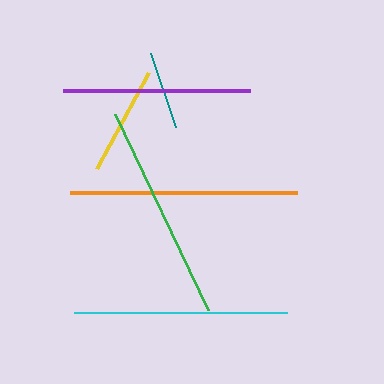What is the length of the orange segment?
The orange segment is approximately 227 pixels long.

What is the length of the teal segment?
The teal segment is approximately 78 pixels long.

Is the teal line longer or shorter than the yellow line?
The yellow line is longer than the teal line.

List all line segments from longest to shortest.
From longest to shortest: orange, green, cyan, purple, yellow, teal.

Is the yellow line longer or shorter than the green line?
The green line is longer than the yellow line.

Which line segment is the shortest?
The teal line is the shortest at approximately 78 pixels.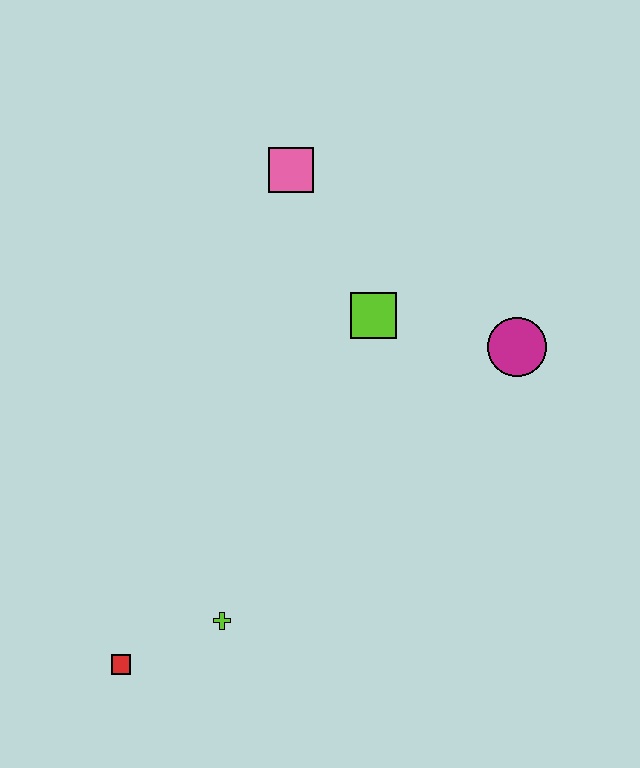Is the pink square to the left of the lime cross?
No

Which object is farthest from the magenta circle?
The red square is farthest from the magenta circle.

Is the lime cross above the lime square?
No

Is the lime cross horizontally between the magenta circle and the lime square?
No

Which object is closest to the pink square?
The lime square is closest to the pink square.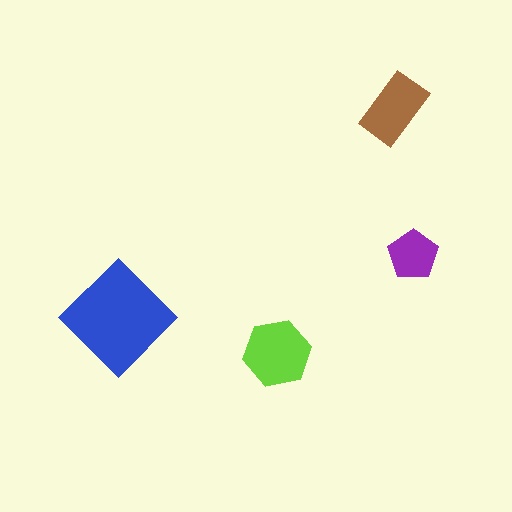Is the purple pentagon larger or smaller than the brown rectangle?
Smaller.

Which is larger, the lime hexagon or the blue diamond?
The blue diamond.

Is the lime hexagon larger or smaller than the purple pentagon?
Larger.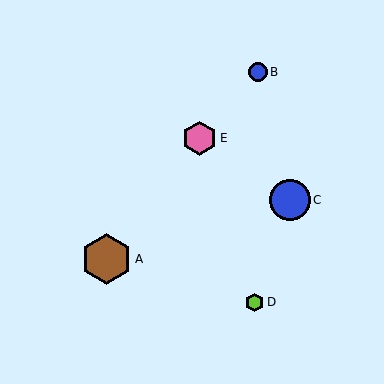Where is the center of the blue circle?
The center of the blue circle is at (290, 200).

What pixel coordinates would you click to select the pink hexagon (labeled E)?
Click at (199, 138) to select the pink hexagon E.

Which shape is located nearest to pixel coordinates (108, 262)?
The brown hexagon (labeled A) at (107, 260) is nearest to that location.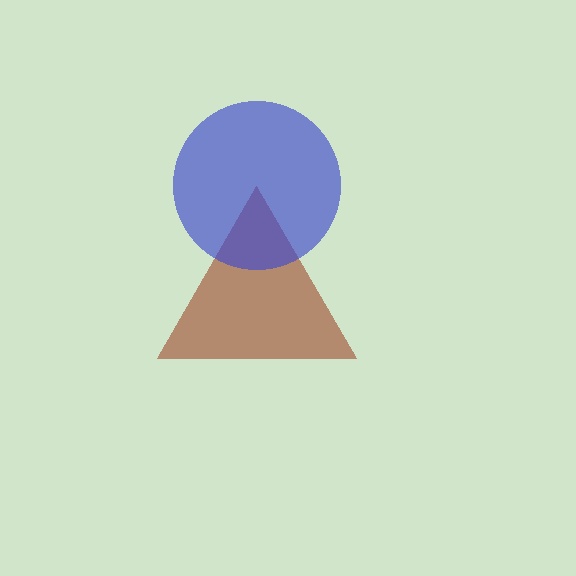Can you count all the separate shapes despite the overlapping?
Yes, there are 2 separate shapes.